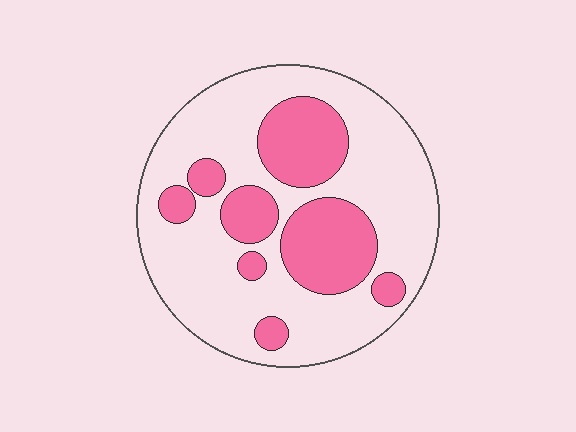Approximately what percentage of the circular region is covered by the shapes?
Approximately 30%.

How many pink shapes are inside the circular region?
8.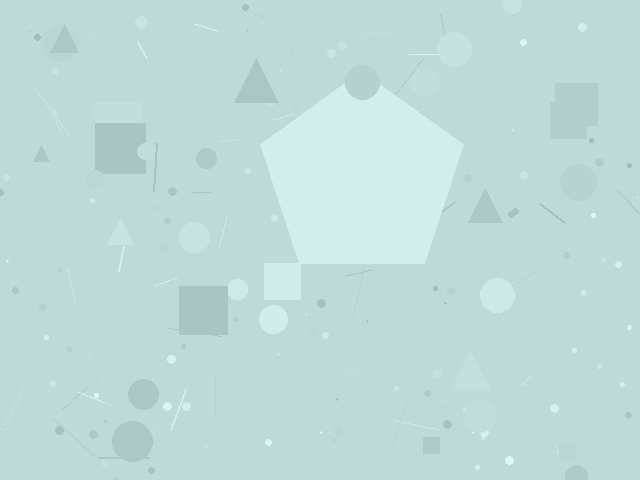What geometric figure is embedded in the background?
A pentagon is embedded in the background.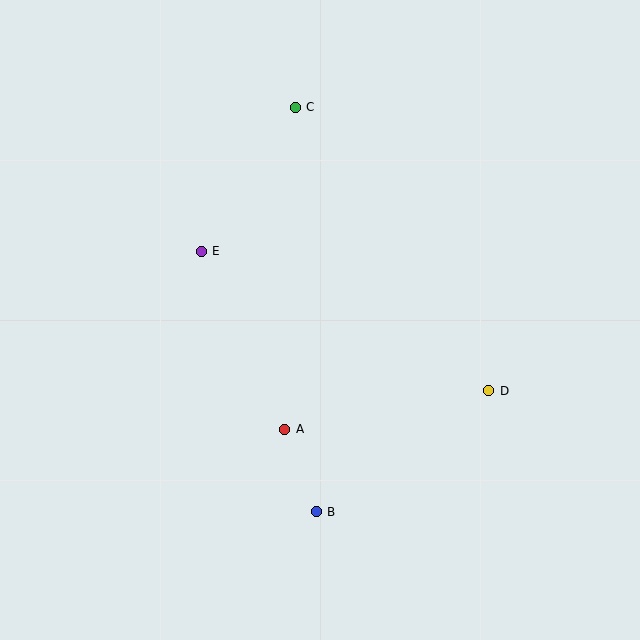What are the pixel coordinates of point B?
Point B is at (316, 512).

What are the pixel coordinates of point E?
Point E is at (201, 251).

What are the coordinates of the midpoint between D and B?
The midpoint between D and B is at (403, 451).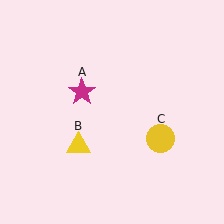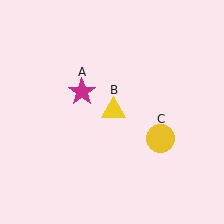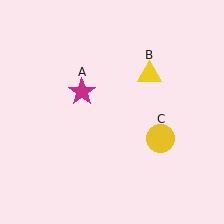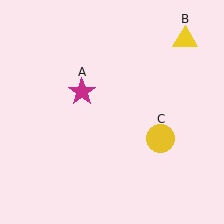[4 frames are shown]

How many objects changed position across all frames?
1 object changed position: yellow triangle (object B).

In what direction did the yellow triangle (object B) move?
The yellow triangle (object B) moved up and to the right.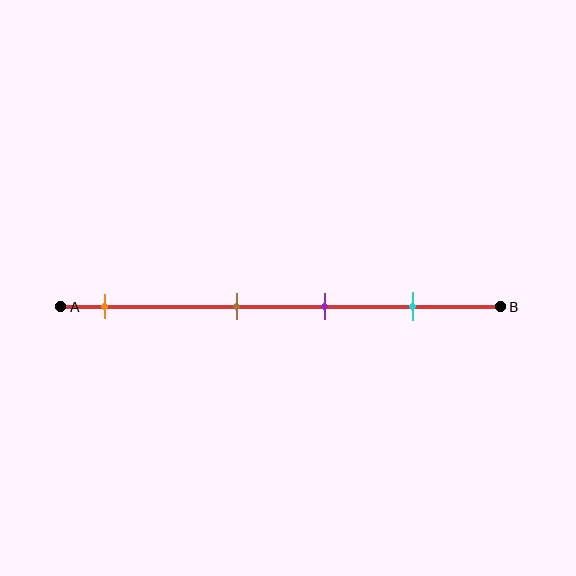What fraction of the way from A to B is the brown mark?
The brown mark is approximately 40% (0.4) of the way from A to B.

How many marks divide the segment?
There are 4 marks dividing the segment.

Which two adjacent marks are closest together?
The brown and purple marks are the closest adjacent pair.